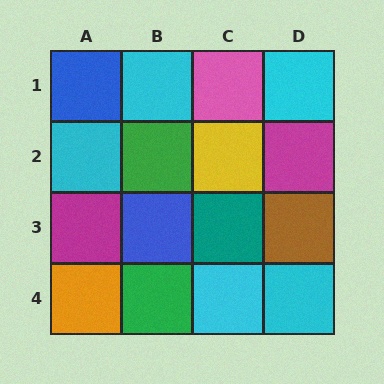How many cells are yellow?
1 cell is yellow.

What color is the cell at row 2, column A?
Cyan.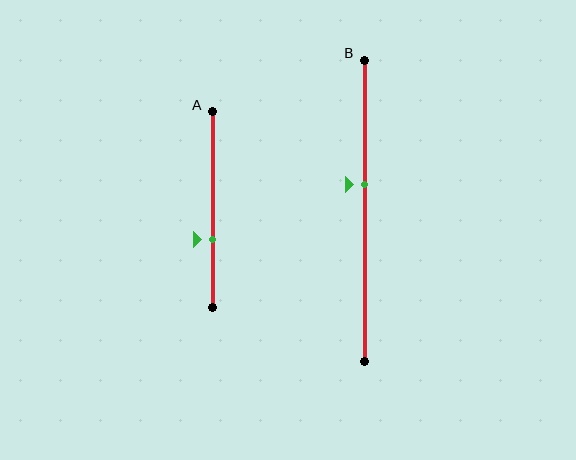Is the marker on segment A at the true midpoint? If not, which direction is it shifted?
No, the marker on segment A is shifted downward by about 15% of the segment length.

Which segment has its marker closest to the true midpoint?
Segment B has its marker closest to the true midpoint.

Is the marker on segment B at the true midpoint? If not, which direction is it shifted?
No, the marker on segment B is shifted upward by about 9% of the segment length.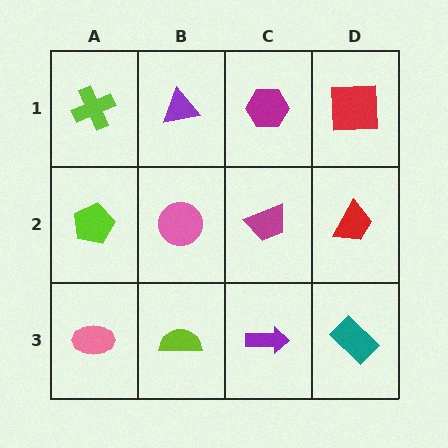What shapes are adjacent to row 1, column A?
A lime pentagon (row 2, column A), a purple triangle (row 1, column B).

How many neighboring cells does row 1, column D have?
2.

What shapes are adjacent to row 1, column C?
A magenta trapezoid (row 2, column C), a purple triangle (row 1, column B), a red square (row 1, column D).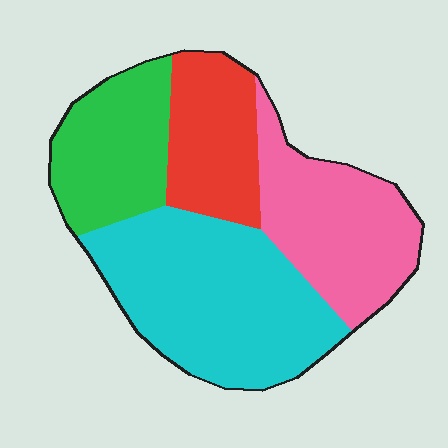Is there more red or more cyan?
Cyan.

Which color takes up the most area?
Cyan, at roughly 40%.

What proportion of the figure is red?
Red covers 17% of the figure.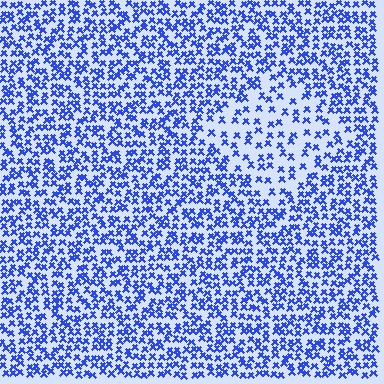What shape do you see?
I see a diamond.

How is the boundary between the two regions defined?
The boundary is defined by a change in element density (approximately 2.0x ratio). All elements are the same color, size, and shape.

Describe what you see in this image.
The image contains small blue elements arranged at two different densities. A diamond-shaped region is visible where the elements are less densely packed than the surrounding area.